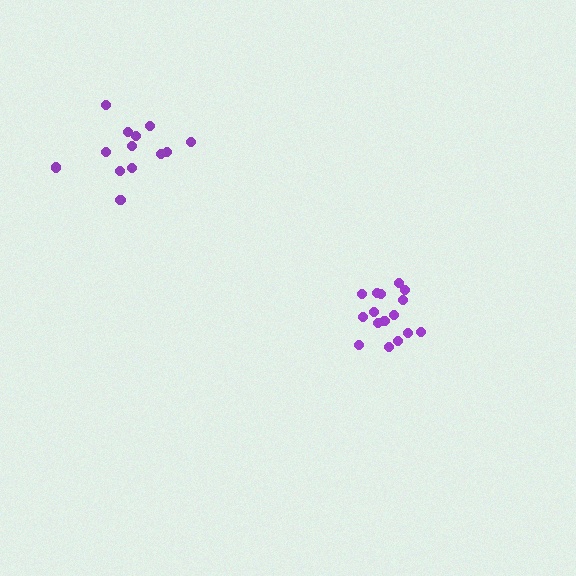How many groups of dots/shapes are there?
There are 2 groups.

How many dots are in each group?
Group 1: 17 dots, Group 2: 13 dots (30 total).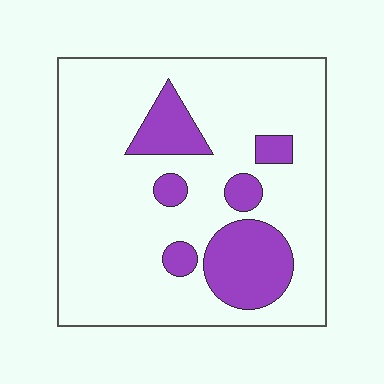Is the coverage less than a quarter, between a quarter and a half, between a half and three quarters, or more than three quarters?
Less than a quarter.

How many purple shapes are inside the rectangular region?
6.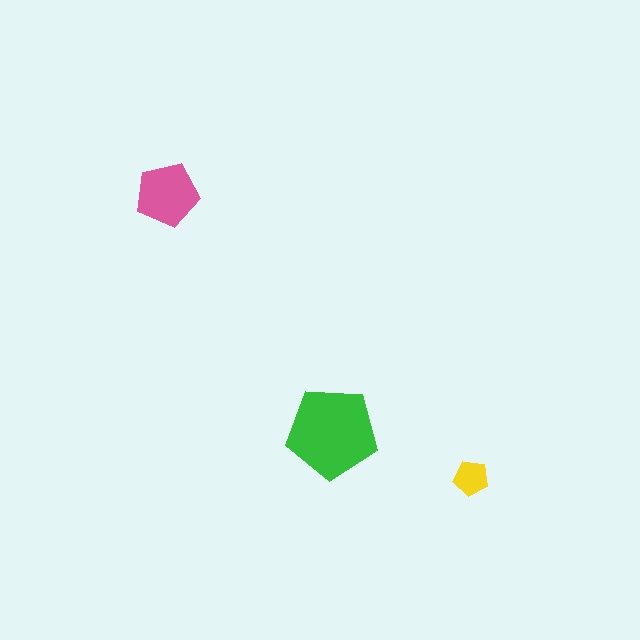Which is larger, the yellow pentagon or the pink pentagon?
The pink one.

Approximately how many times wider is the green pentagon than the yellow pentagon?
About 2.5 times wider.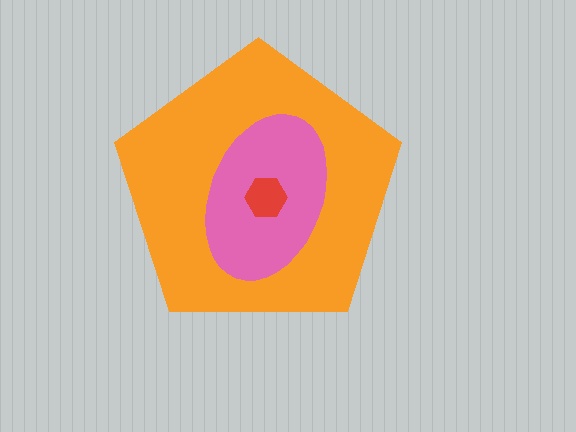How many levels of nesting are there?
3.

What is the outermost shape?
The orange pentagon.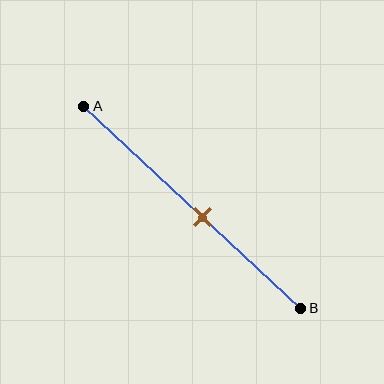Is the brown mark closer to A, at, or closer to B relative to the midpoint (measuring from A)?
The brown mark is closer to point B than the midpoint of segment AB.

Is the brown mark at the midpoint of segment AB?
No, the mark is at about 55% from A, not at the 50% midpoint.